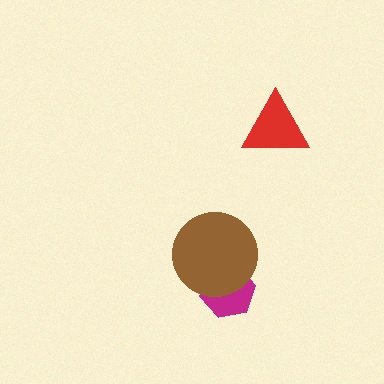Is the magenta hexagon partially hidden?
Yes, it is partially covered by another shape.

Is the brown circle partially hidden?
No, no other shape covers it.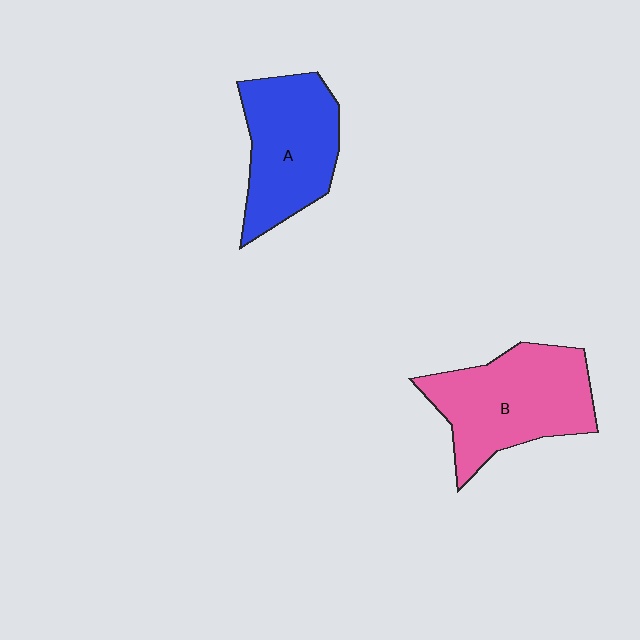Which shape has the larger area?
Shape B (pink).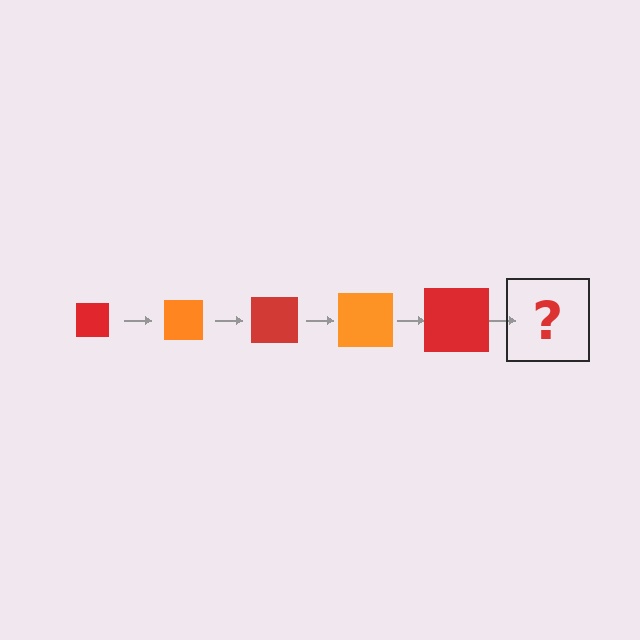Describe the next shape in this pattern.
It should be an orange square, larger than the previous one.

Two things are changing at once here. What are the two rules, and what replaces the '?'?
The two rules are that the square grows larger each step and the color cycles through red and orange. The '?' should be an orange square, larger than the previous one.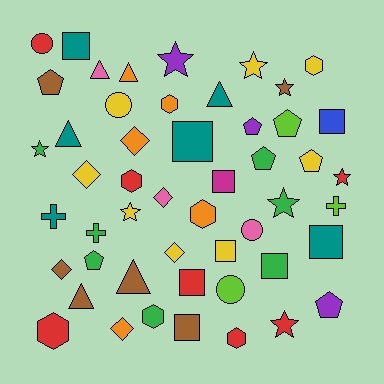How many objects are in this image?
There are 50 objects.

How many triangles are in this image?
There are 6 triangles.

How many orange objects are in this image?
There are 5 orange objects.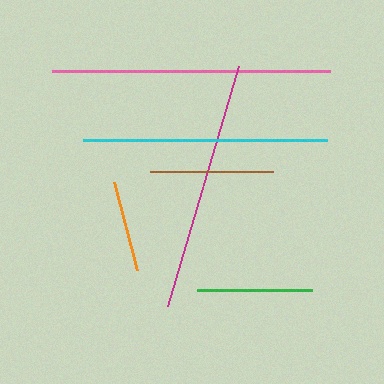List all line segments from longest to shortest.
From longest to shortest: pink, magenta, cyan, brown, green, orange.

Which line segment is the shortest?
The orange line is the shortest at approximately 91 pixels.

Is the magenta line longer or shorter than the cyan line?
The magenta line is longer than the cyan line.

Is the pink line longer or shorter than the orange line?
The pink line is longer than the orange line.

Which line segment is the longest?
The pink line is the longest at approximately 278 pixels.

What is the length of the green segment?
The green segment is approximately 114 pixels long.